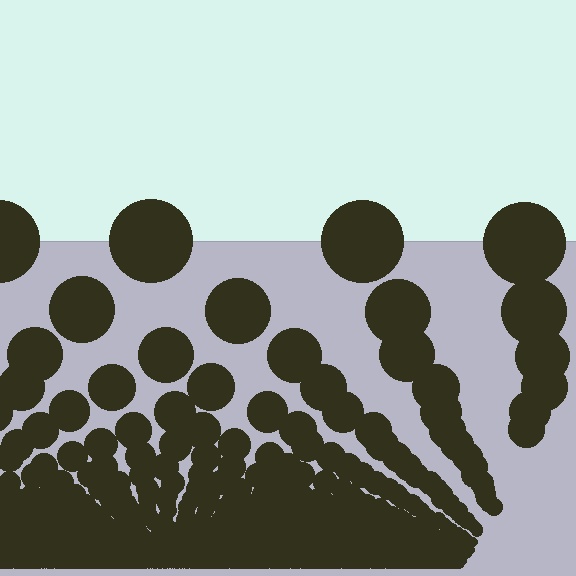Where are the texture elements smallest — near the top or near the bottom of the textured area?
Near the bottom.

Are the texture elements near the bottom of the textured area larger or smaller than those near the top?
Smaller. The gradient is inverted — elements near the bottom are smaller and denser.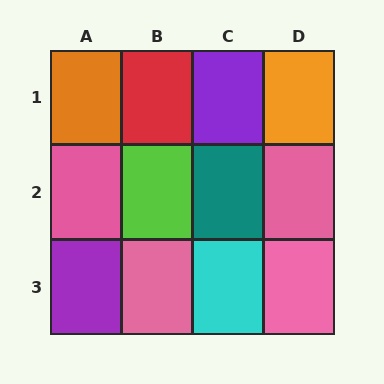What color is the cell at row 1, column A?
Orange.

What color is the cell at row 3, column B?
Pink.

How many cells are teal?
1 cell is teal.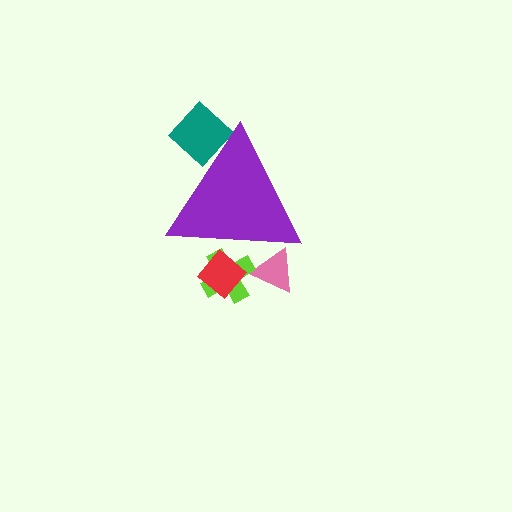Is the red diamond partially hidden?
Yes, the red diamond is partially hidden behind the purple triangle.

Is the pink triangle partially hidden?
Yes, the pink triangle is partially hidden behind the purple triangle.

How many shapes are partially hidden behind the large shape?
4 shapes are partially hidden.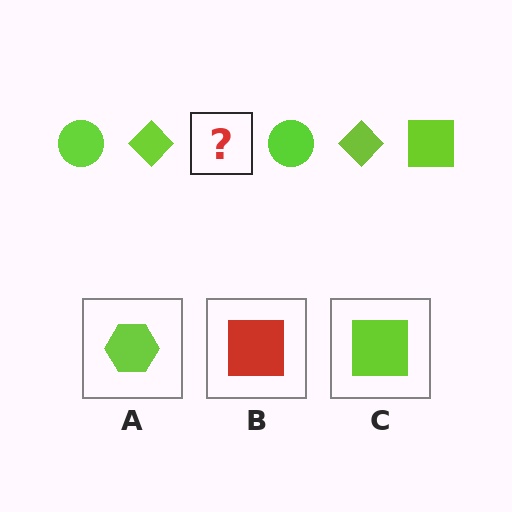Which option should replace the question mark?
Option C.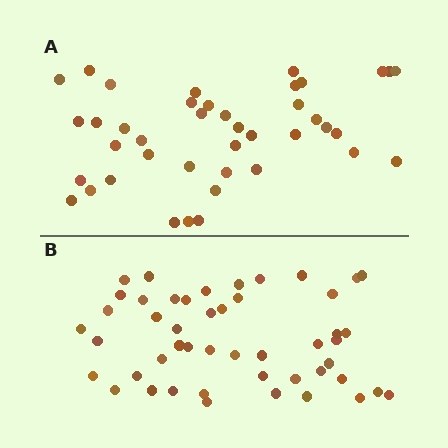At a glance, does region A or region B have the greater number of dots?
Region B (the bottom region) has more dots.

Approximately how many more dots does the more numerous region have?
Region B has roughly 8 or so more dots than region A.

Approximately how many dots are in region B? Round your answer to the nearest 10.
About 50 dots. (The exact count is 48, which rounds to 50.)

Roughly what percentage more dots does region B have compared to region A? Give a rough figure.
About 15% more.